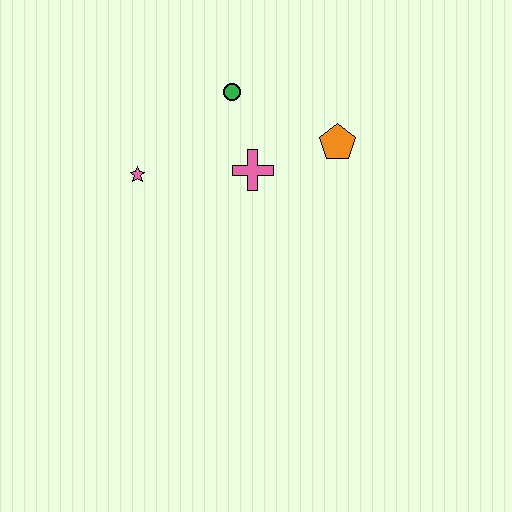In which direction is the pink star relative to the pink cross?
The pink star is to the left of the pink cross.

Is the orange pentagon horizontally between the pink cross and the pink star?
No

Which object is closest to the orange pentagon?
The pink cross is closest to the orange pentagon.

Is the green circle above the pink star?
Yes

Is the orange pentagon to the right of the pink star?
Yes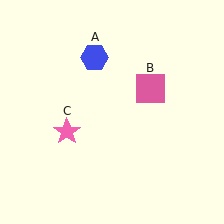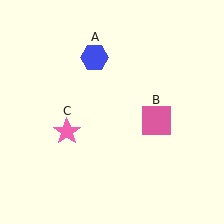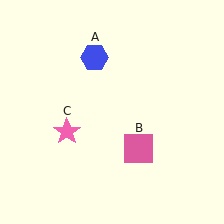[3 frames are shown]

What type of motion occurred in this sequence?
The pink square (object B) rotated clockwise around the center of the scene.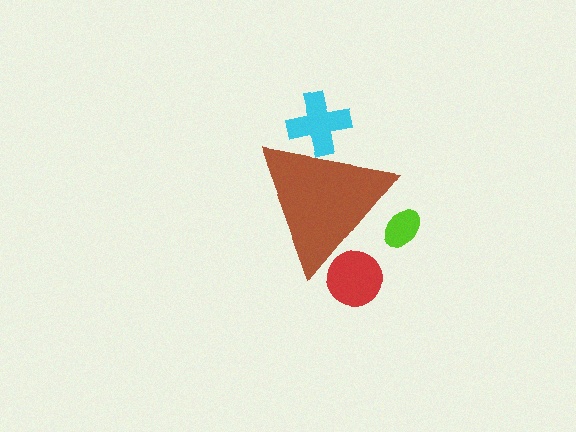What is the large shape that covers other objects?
A brown triangle.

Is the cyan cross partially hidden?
Yes, the cyan cross is partially hidden behind the brown triangle.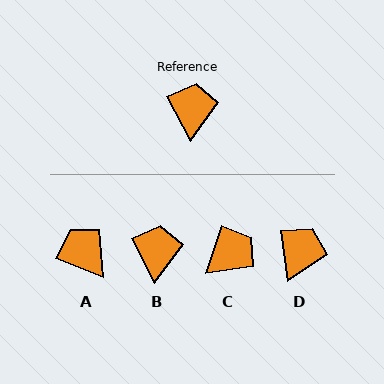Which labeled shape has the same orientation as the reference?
B.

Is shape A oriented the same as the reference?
No, it is off by about 40 degrees.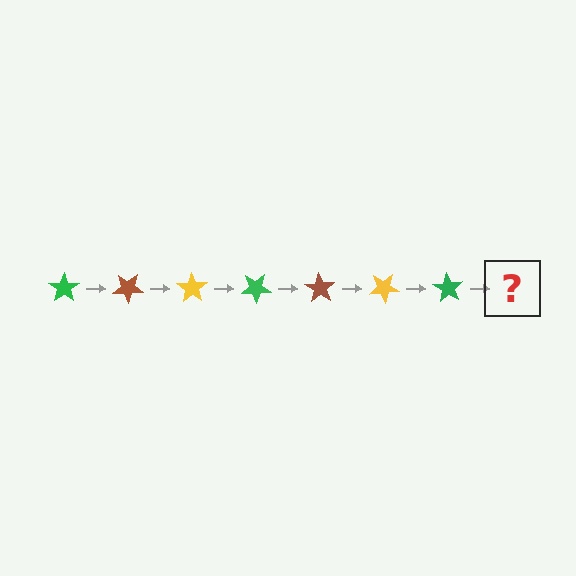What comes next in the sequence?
The next element should be a brown star, rotated 245 degrees from the start.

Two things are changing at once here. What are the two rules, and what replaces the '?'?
The two rules are that it rotates 35 degrees each step and the color cycles through green, brown, and yellow. The '?' should be a brown star, rotated 245 degrees from the start.